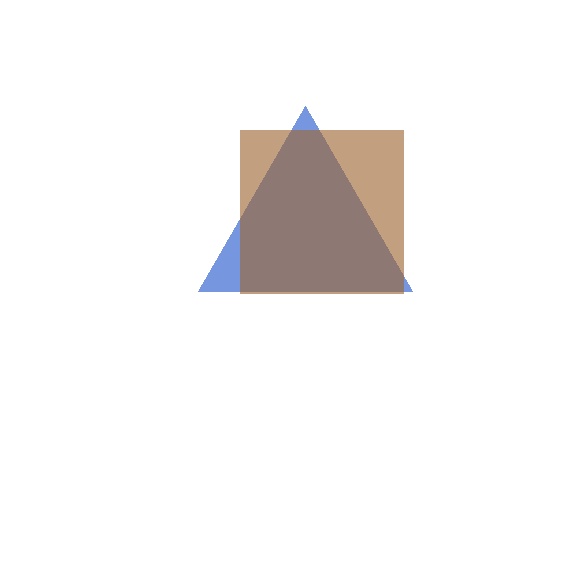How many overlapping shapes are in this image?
There are 2 overlapping shapes in the image.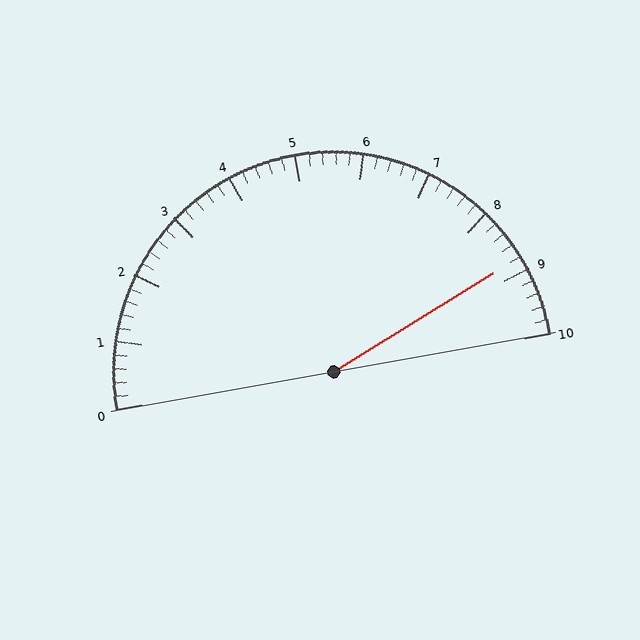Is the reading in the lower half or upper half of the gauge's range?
The reading is in the upper half of the range (0 to 10).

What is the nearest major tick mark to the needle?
The nearest major tick mark is 9.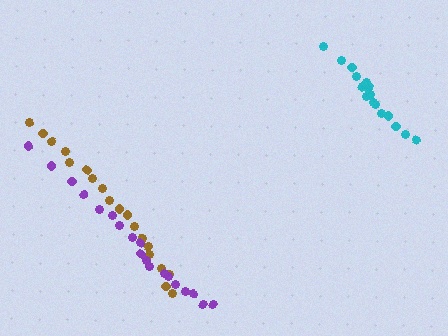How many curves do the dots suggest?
There are 3 distinct paths.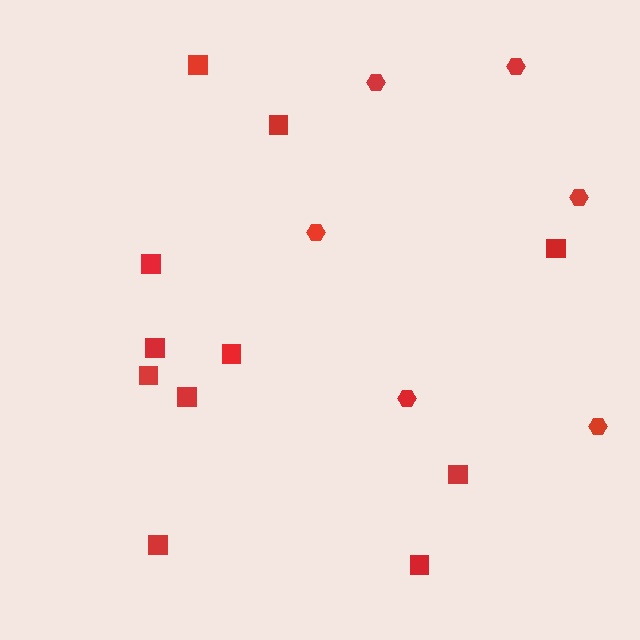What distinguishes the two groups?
There are 2 groups: one group of squares (11) and one group of hexagons (6).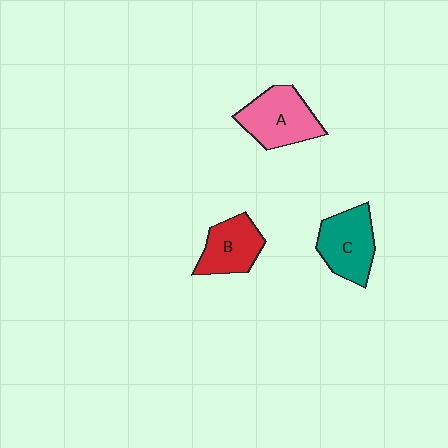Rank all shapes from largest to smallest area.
From largest to smallest: A (pink), C (teal), B (red).